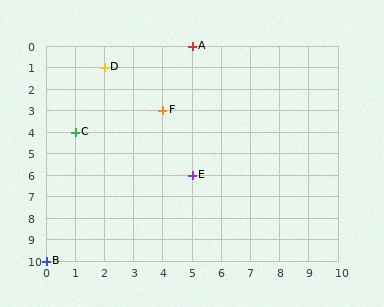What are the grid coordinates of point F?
Point F is at grid coordinates (4, 3).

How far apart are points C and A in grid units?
Points C and A are 4 columns and 4 rows apart (about 5.7 grid units diagonally).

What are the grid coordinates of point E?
Point E is at grid coordinates (5, 6).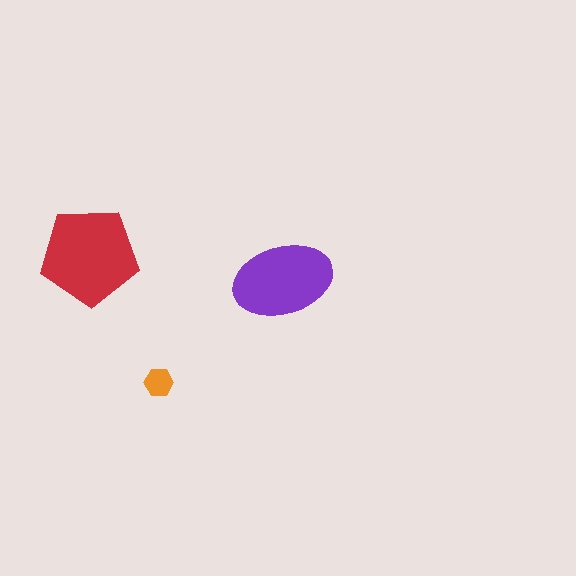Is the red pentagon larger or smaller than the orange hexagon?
Larger.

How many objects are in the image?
There are 3 objects in the image.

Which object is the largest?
The red pentagon.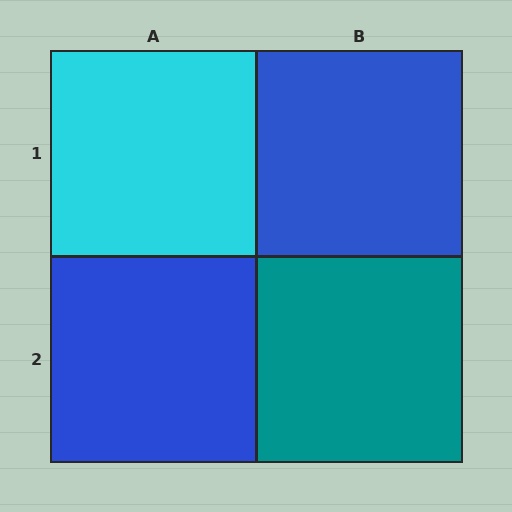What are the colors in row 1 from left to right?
Cyan, blue.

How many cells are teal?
1 cell is teal.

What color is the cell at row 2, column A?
Blue.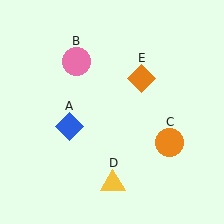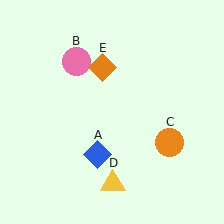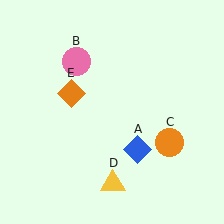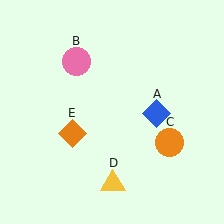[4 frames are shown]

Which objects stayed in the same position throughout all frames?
Pink circle (object B) and orange circle (object C) and yellow triangle (object D) remained stationary.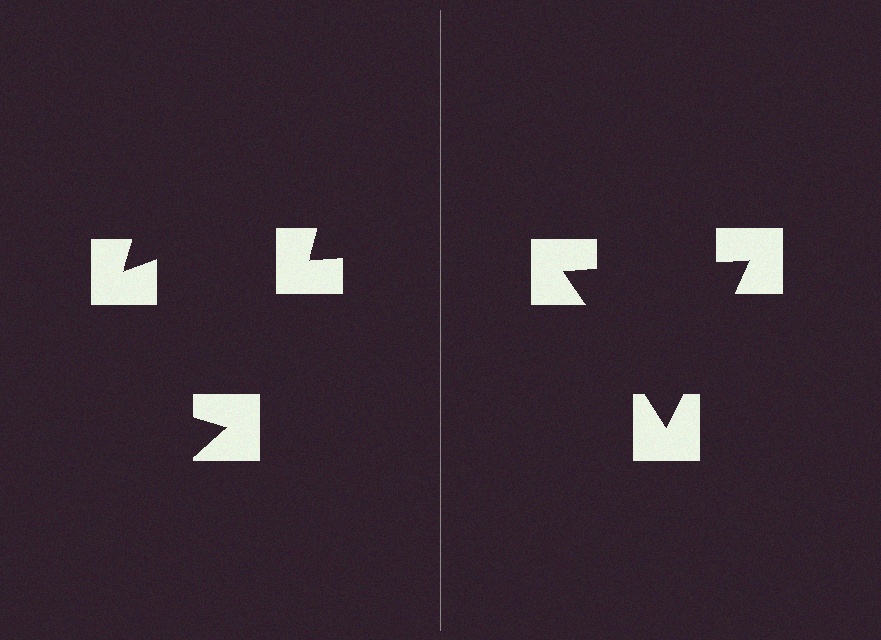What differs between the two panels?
The notched squares are positioned identically on both sides; only the wedge orientations differ. On the right they align to a triangle; on the left they are misaligned.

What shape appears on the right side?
An illusory triangle.